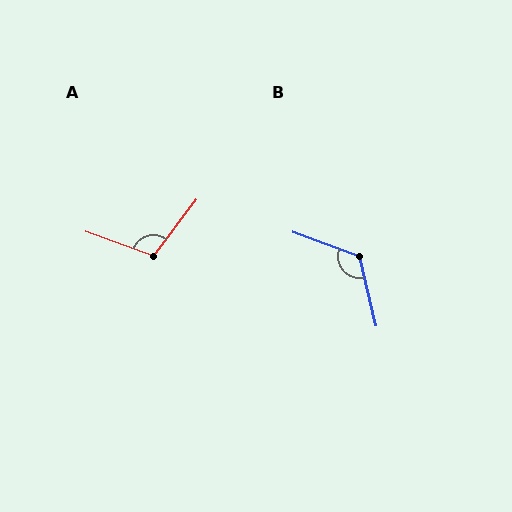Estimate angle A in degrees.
Approximately 107 degrees.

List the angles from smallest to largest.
A (107°), B (123°).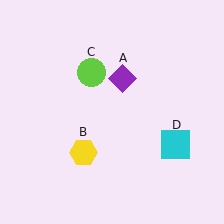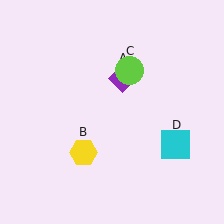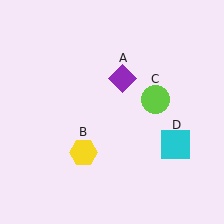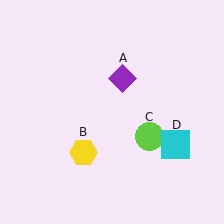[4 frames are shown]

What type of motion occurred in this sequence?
The lime circle (object C) rotated clockwise around the center of the scene.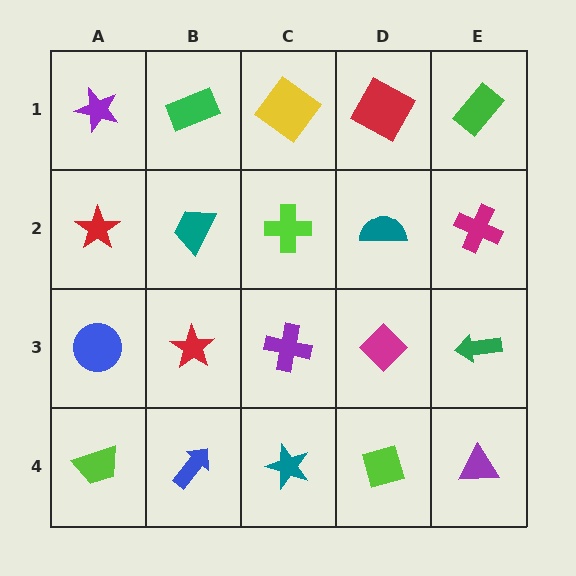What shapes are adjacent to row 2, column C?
A yellow diamond (row 1, column C), a purple cross (row 3, column C), a teal trapezoid (row 2, column B), a teal semicircle (row 2, column D).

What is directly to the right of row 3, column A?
A red star.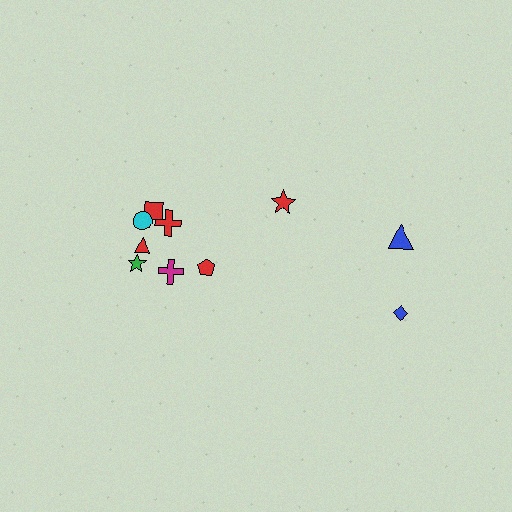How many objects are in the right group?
There are 3 objects.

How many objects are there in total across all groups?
There are 10 objects.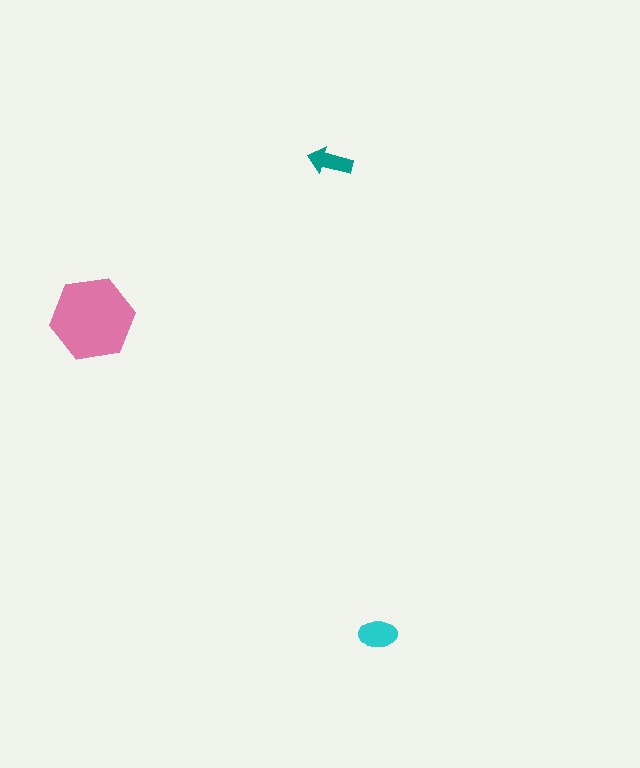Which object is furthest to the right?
The cyan ellipse is rightmost.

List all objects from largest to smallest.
The pink hexagon, the cyan ellipse, the teal arrow.